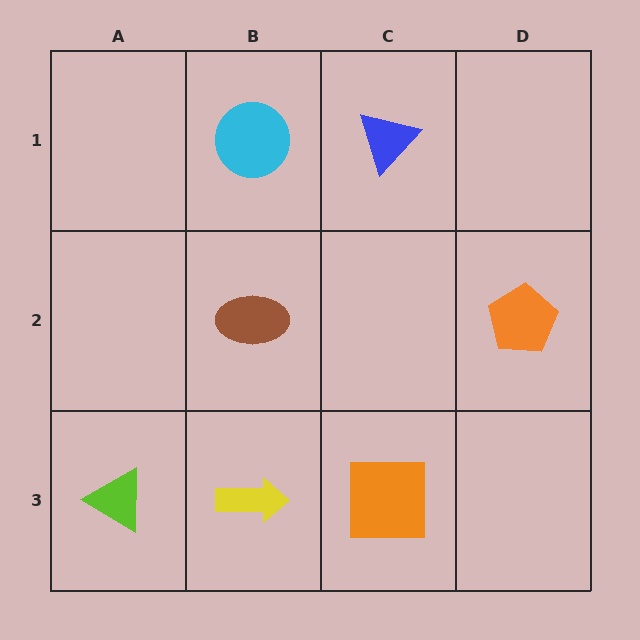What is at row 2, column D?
An orange pentagon.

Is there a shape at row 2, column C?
No, that cell is empty.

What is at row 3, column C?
An orange square.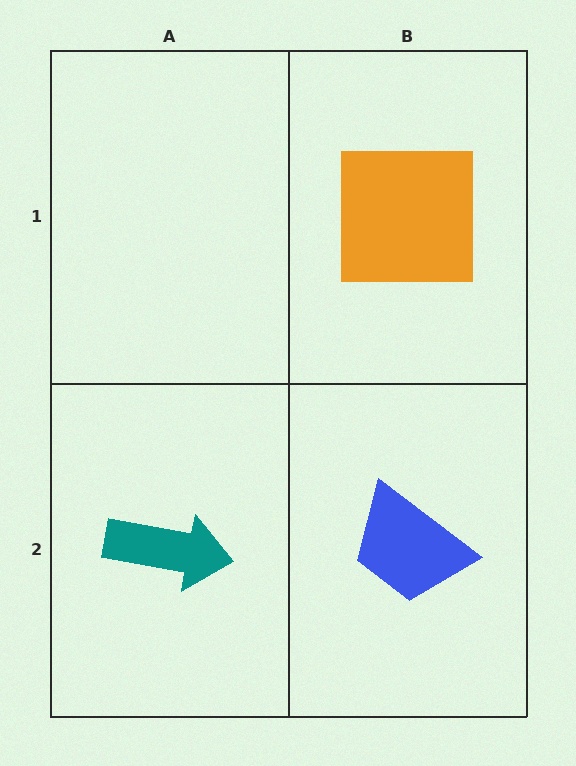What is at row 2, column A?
A teal arrow.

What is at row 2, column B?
A blue trapezoid.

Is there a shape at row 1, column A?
No, that cell is empty.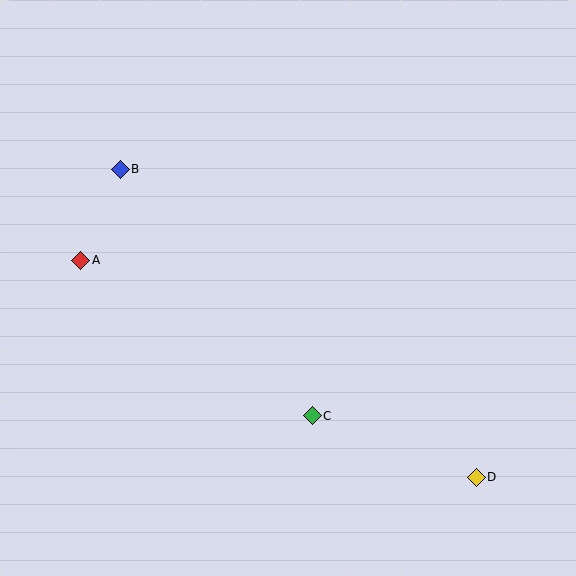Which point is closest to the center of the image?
Point C at (312, 416) is closest to the center.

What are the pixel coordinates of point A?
Point A is at (81, 260).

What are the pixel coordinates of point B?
Point B is at (120, 169).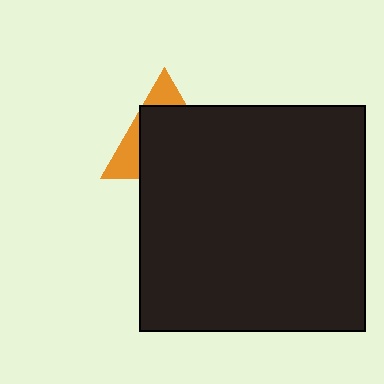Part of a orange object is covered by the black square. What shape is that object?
It is a triangle.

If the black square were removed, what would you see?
You would see the complete orange triangle.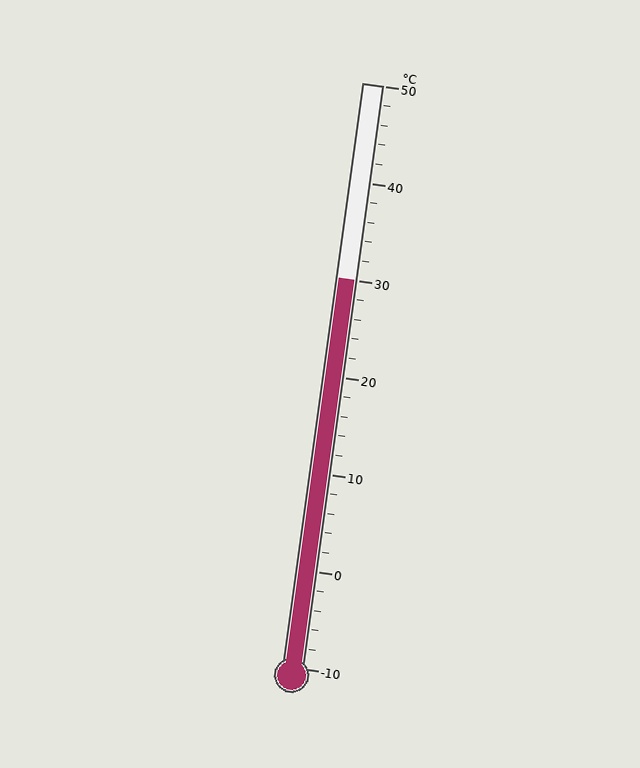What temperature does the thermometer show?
The thermometer shows approximately 30°C.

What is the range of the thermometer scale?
The thermometer scale ranges from -10°C to 50°C.